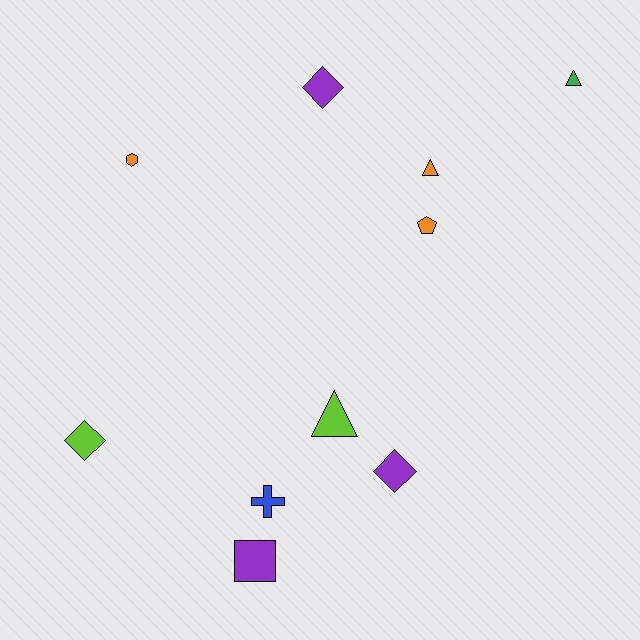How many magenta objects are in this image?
There are no magenta objects.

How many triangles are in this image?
There are 3 triangles.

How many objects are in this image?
There are 10 objects.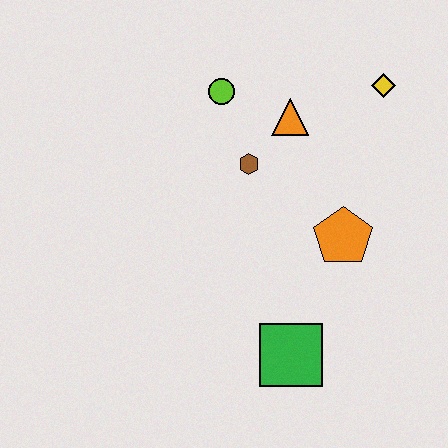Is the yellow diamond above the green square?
Yes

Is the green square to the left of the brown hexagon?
No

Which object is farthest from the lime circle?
The green square is farthest from the lime circle.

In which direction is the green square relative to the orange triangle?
The green square is below the orange triangle.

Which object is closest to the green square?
The orange pentagon is closest to the green square.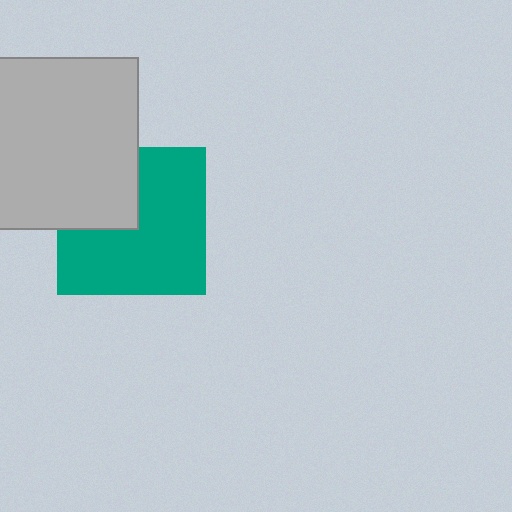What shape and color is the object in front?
The object in front is a light gray square.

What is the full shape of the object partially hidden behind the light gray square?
The partially hidden object is a teal square.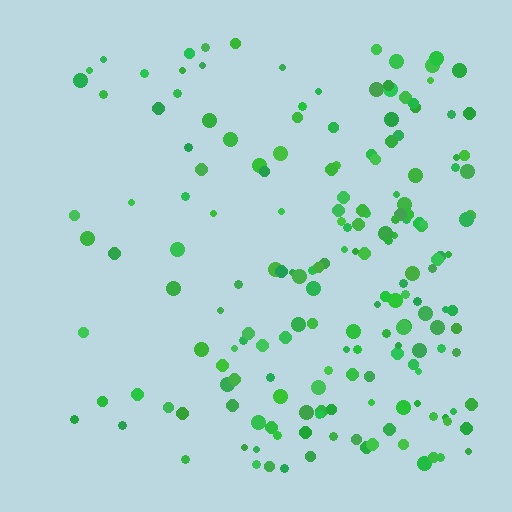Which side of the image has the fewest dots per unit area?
The left.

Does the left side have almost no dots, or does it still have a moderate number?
Still a moderate number, just noticeably fewer than the right.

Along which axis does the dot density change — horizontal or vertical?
Horizontal.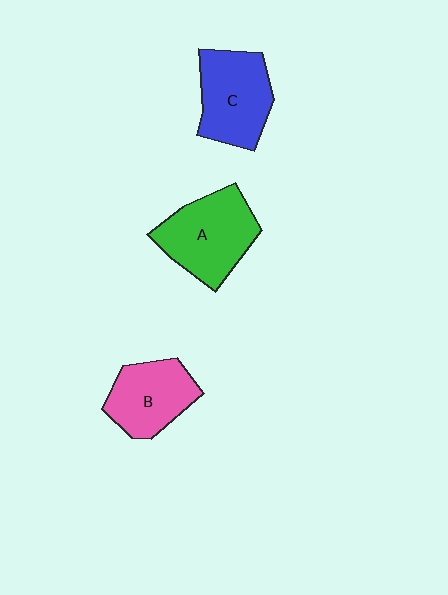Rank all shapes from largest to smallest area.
From largest to smallest: A (green), C (blue), B (pink).